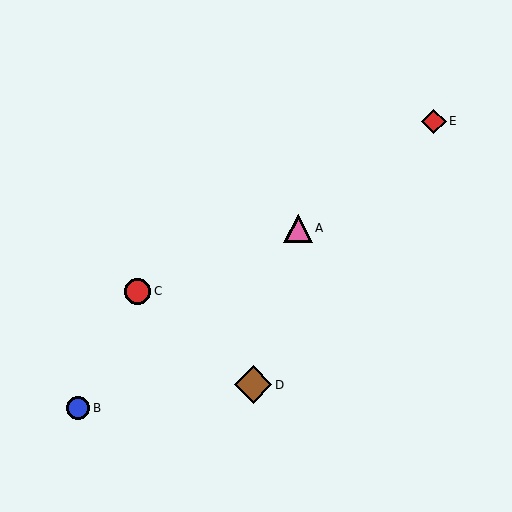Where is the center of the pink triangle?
The center of the pink triangle is at (298, 228).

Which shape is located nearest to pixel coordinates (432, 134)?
The red diamond (labeled E) at (434, 122) is nearest to that location.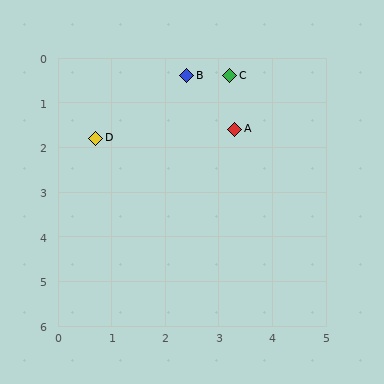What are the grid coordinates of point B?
Point B is at approximately (2.4, 0.4).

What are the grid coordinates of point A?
Point A is at approximately (3.3, 1.6).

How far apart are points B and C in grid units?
Points B and C are about 0.8 grid units apart.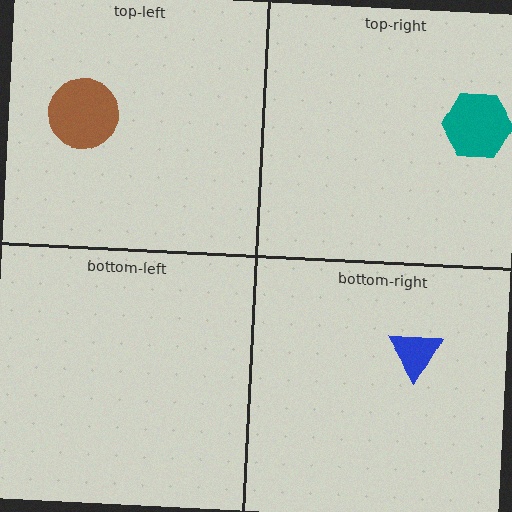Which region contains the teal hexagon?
The top-right region.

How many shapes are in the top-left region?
1.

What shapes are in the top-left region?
The brown circle.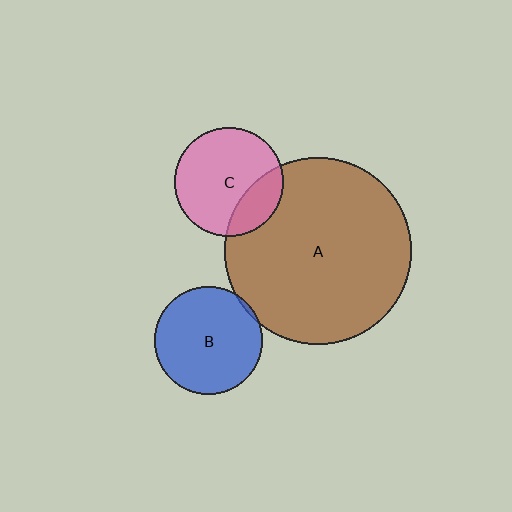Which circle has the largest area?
Circle A (brown).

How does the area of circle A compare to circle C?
Approximately 3.0 times.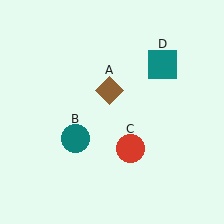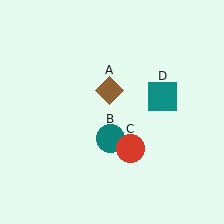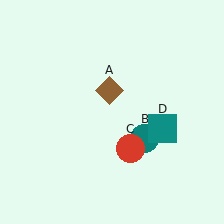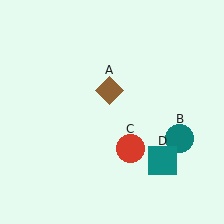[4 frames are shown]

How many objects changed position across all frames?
2 objects changed position: teal circle (object B), teal square (object D).